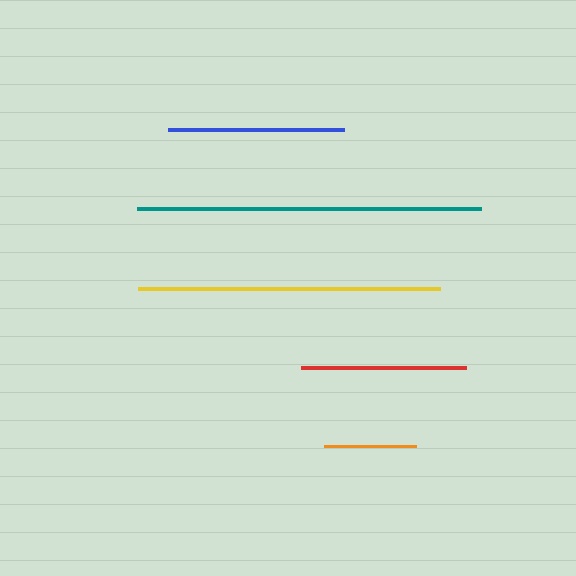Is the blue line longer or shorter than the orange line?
The blue line is longer than the orange line.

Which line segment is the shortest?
The orange line is the shortest at approximately 92 pixels.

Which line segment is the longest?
The teal line is the longest at approximately 344 pixels.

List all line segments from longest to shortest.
From longest to shortest: teal, yellow, blue, red, orange.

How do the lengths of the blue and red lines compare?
The blue and red lines are approximately the same length.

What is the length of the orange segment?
The orange segment is approximately 92 pixels long.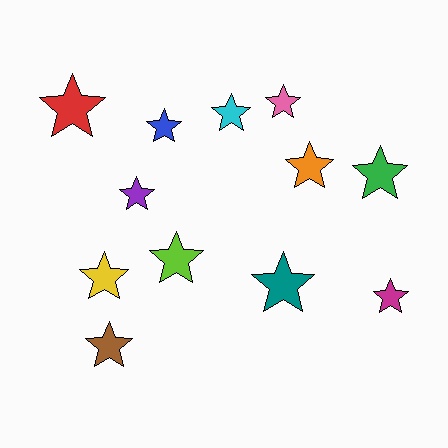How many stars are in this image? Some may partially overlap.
There are 12 stars.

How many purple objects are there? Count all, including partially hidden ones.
There is 1 purple object.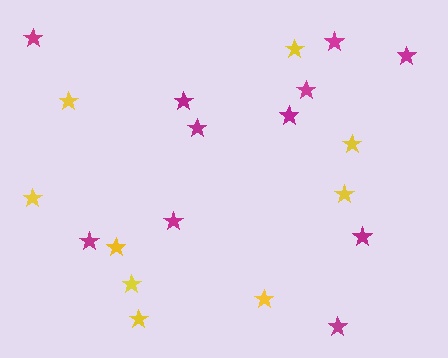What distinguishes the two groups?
There are 2 groups: one group of yellow stars (9) and one group of magenta stars (11).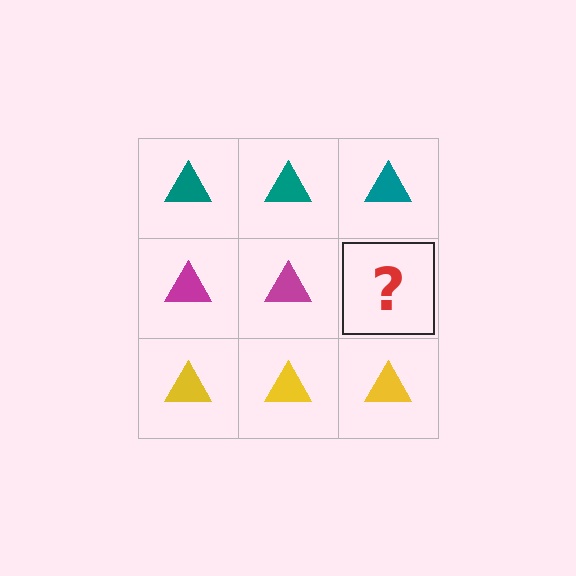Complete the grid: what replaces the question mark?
The question mark should be replaced with a magenta triangle.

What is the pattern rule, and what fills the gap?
The rule is that each row has a consistent color. The gap should be filled with a magenta triangle.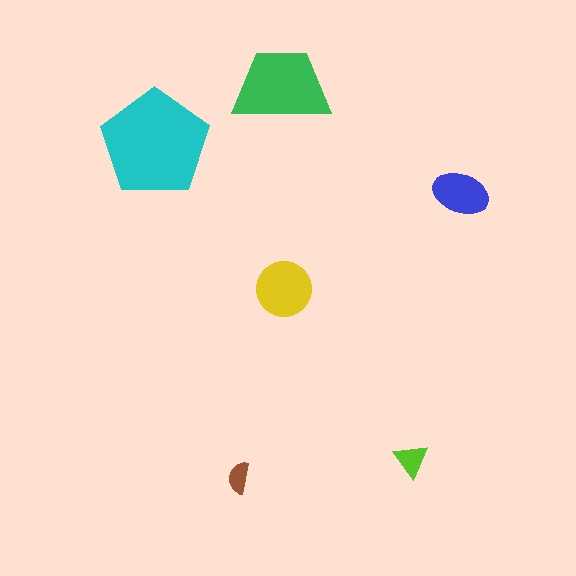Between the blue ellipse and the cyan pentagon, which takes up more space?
The cyan pentagon.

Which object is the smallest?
The brown semicircle.